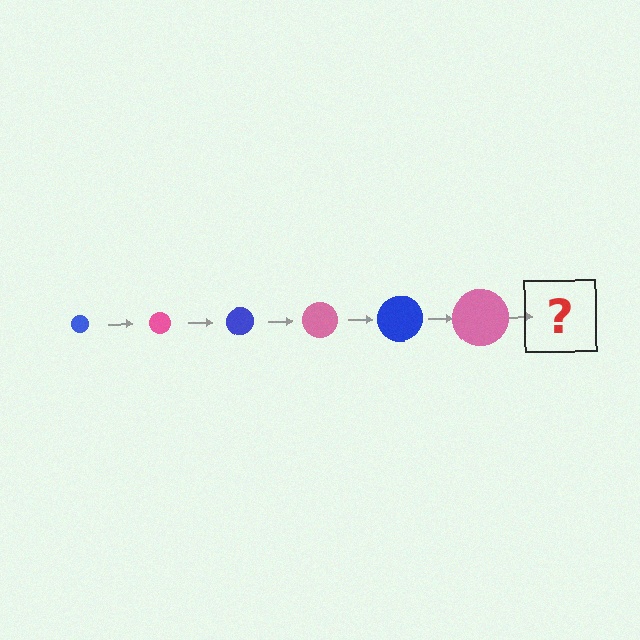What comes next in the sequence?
The next element should be a blue circle, larger than the previous one.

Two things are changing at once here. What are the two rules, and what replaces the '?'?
The two rules are that the circle grows larger each step and the color cycles through blue and pink. The '?' should be a blue circle, larger than the previous one.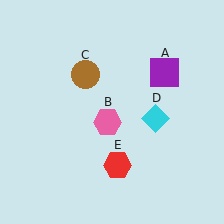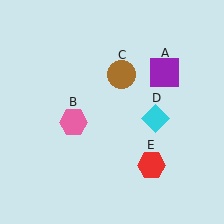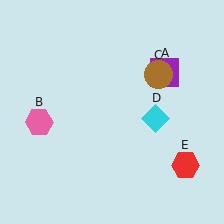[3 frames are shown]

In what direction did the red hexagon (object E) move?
The red hexagon (object E) moved right.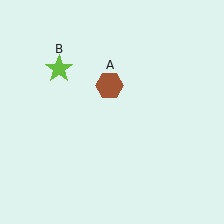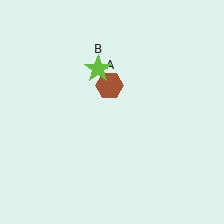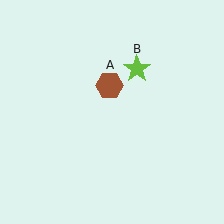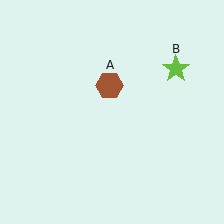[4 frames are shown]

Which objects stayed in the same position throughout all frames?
Brown hexagon (object A) remained stationary.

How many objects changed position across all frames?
1 object changed position: lime star (object B).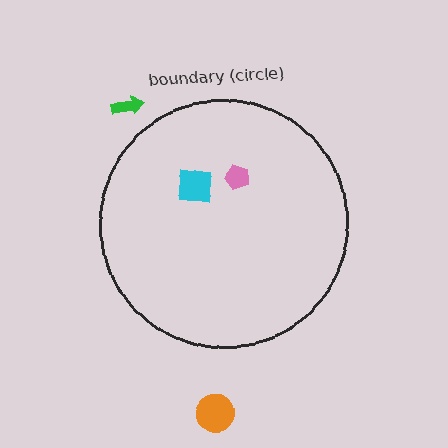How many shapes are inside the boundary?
2 inside, 2 outside.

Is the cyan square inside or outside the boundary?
Inside.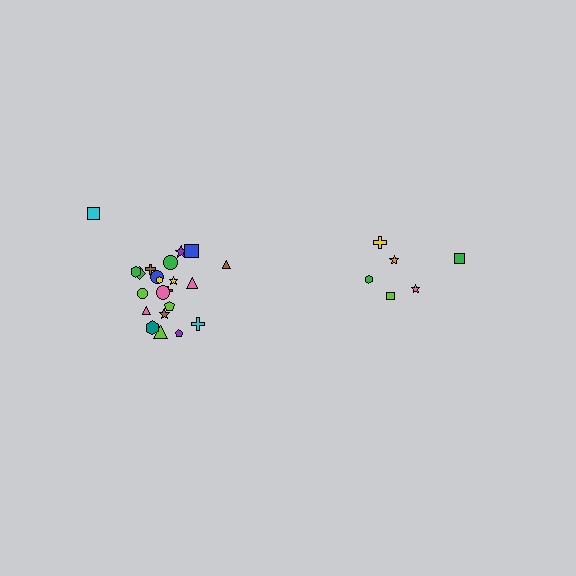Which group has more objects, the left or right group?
The left group.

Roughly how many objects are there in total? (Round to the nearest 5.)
Roughly 30 objects in total.